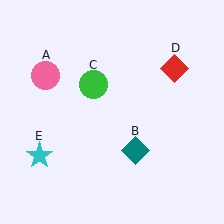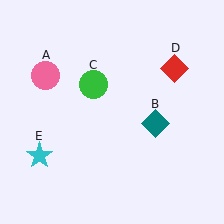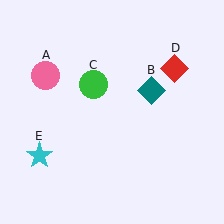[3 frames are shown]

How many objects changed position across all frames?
1 object changed position: teal diamond (object B).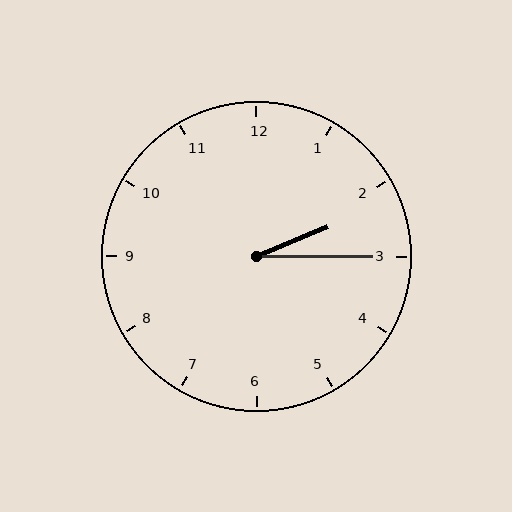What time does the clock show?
2:15.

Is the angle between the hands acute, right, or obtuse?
It is acute.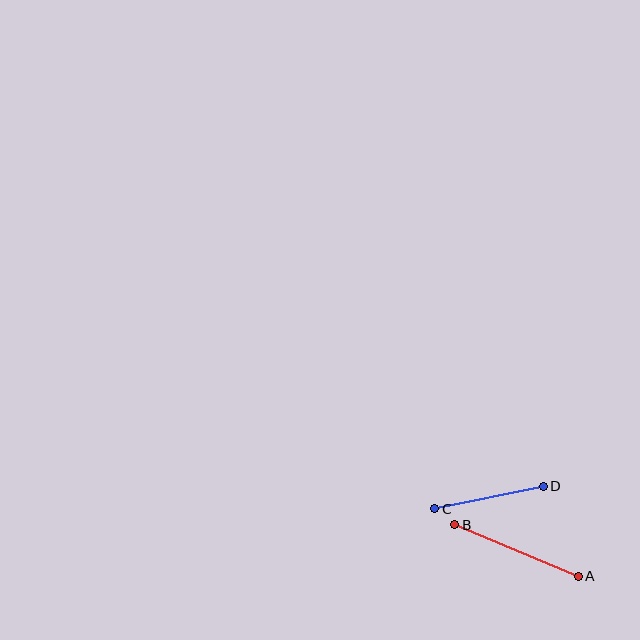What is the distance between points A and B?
The distance is approximately 134 pixels.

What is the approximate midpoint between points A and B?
The midpoint is at approximately (517, 551) pixels.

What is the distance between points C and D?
The distance is approximately 111 pixels.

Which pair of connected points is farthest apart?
Points A and B are farthest apart.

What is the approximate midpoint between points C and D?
The midpoint is at approximately (489, 498) pixels.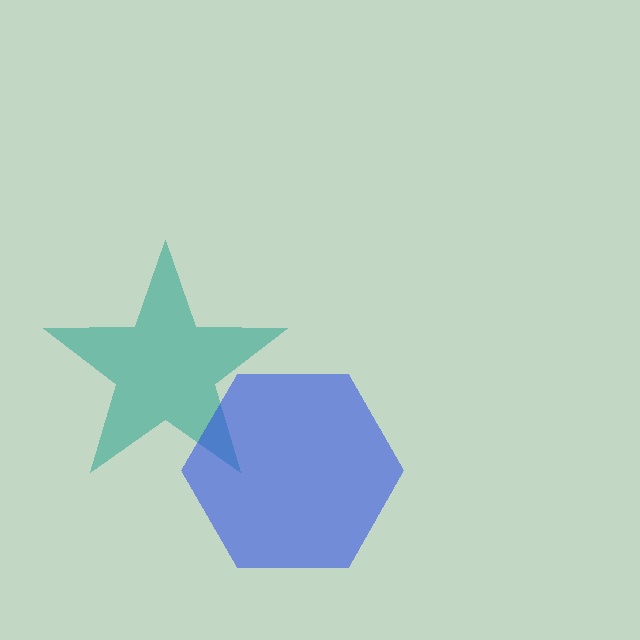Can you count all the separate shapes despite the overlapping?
Yes, there are 2 separate shapes.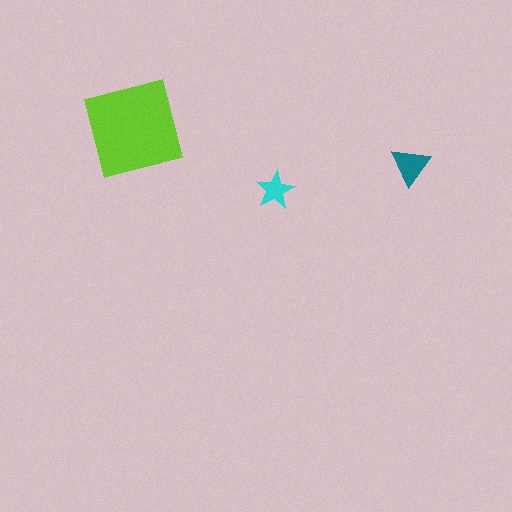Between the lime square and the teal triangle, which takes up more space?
The lime square.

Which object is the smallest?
The cyan star.